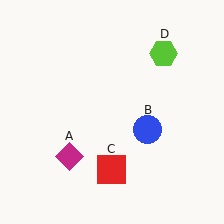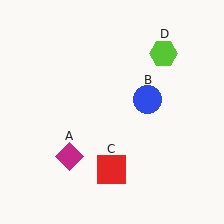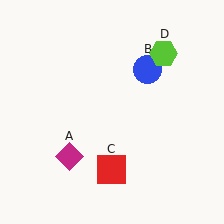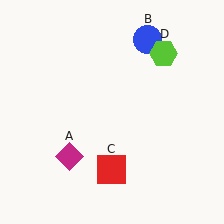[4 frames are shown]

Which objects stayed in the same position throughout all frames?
Magenta diamond (object A) and red square (object C) and lime hexagon (object D) remained stationary.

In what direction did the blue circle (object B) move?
The blue circle (object B) moved up.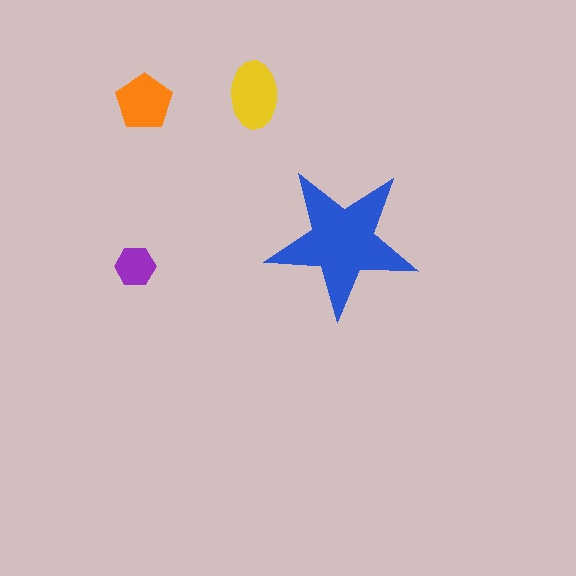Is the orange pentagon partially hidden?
No, the orange pentagon is fully visible.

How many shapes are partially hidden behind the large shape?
0 shapes are partially hidden.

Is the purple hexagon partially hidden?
No, the purple hexagon is fully visible.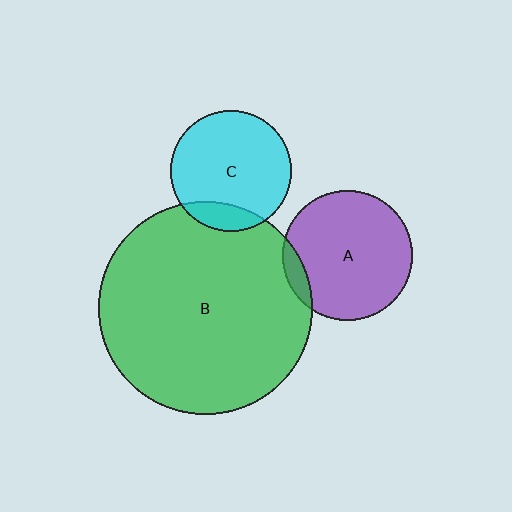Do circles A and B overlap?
Yes.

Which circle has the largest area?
Circle B (green).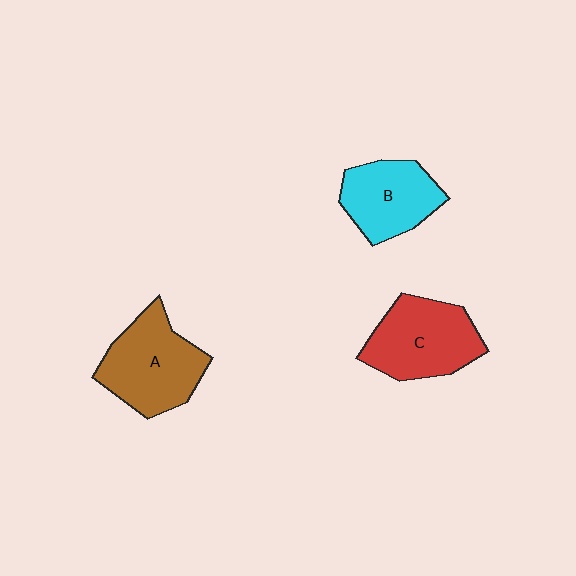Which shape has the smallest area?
Shape B (cyan).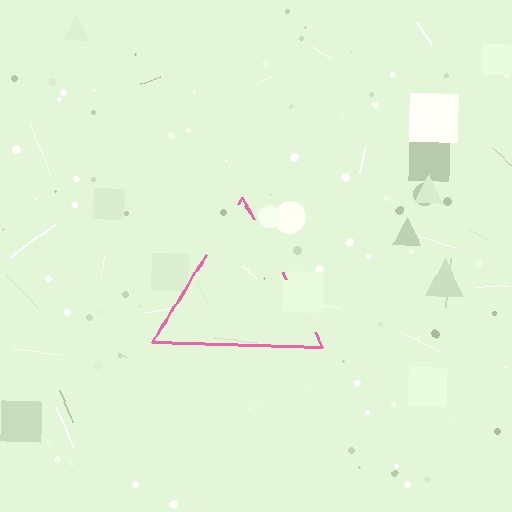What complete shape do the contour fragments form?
The contour fragments form a triangle.